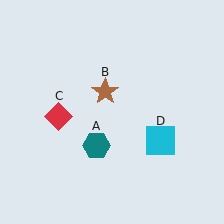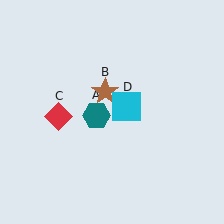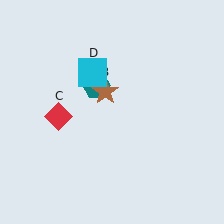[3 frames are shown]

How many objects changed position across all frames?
2 objects changed position: teal hexagon (object A), cyan square (object D).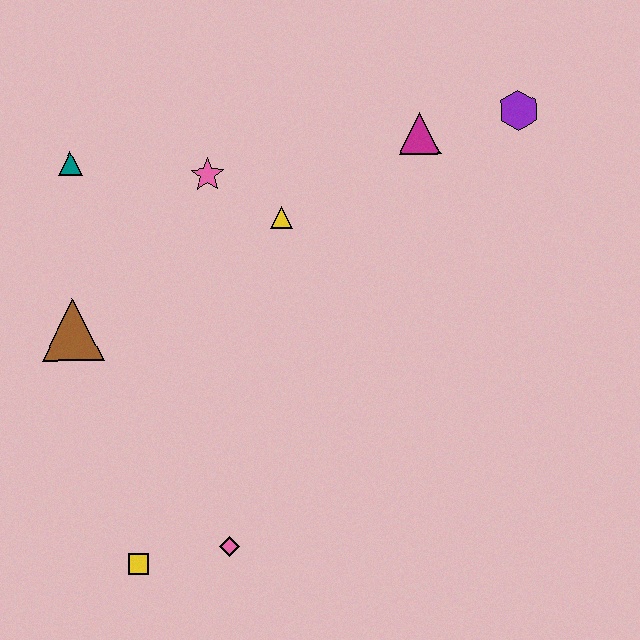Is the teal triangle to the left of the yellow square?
Yes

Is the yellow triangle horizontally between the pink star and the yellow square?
No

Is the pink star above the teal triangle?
No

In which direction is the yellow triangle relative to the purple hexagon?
The yellow triangle is to the left of the purple hexagon.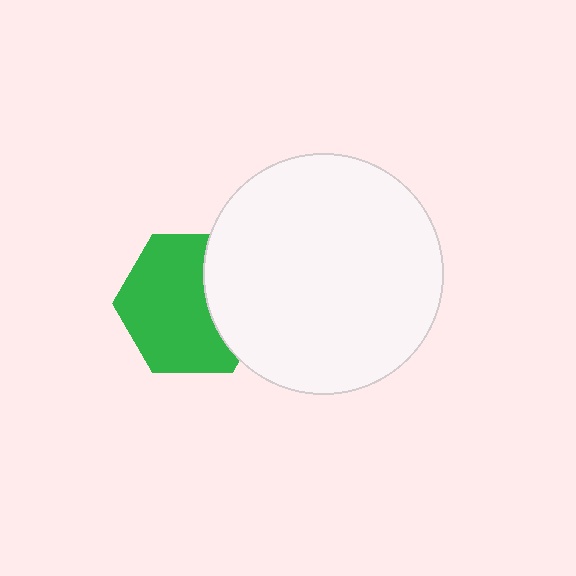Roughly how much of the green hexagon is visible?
Most of it is visible (roughly 68%).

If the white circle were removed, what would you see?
You would see the complete green hexagon.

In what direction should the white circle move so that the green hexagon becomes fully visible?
The white circle should move right. That is the shortest direction to clear the overlap and leave the green hexagon fully visible.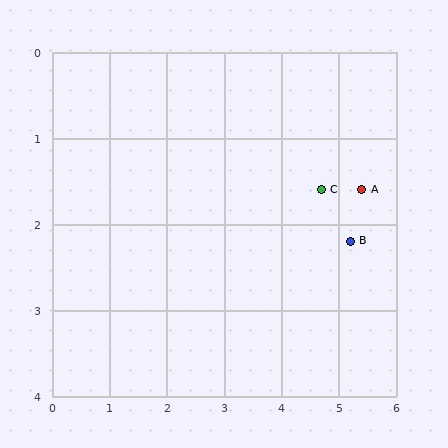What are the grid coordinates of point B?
Point B is at approximately (5.2, 2.2).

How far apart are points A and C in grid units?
Points A and C are about 0.7 grid units apart.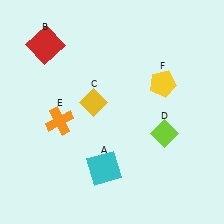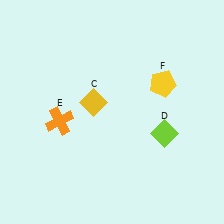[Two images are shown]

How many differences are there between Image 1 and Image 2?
There are 2 differences between the two images.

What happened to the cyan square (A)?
The cyan square (A) was removed in Image 2. It was in the bottom-left area of Image 1.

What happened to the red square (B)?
The red square (B) was removed in Image 2. It was in the top-left area of Image 1.